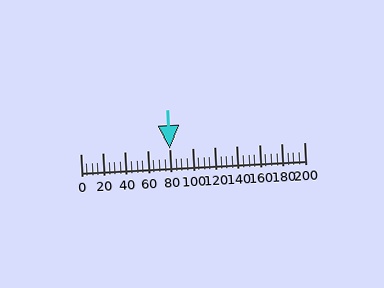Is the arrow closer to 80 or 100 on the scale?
The arrow is closer to 80.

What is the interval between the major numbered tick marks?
The major tick marks are spaced 20 units apart.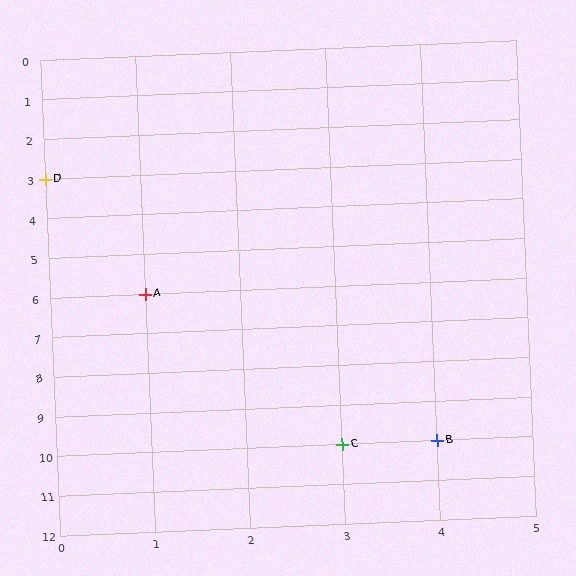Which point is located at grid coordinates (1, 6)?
Point A is at (1, 6).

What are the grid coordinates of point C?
Point C is at grid coordinates (3, 10).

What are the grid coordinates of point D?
Point D is at grid coordinates (0, 3).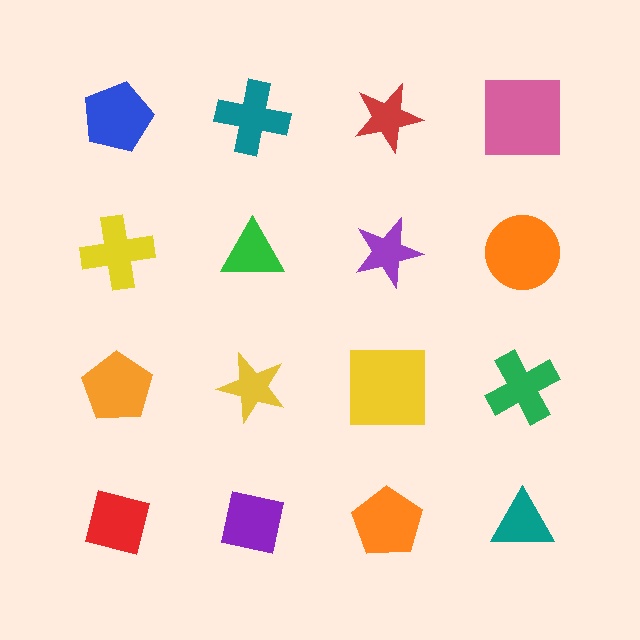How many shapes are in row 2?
4 shapes.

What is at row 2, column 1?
A yellow cross.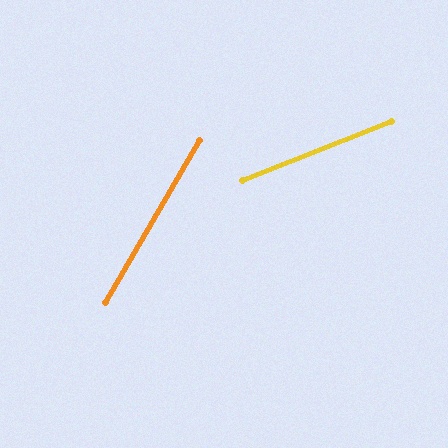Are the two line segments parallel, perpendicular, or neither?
Neither parallel nor perpendicular — they differ by about 38°.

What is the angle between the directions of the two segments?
Approximately 38 degrees.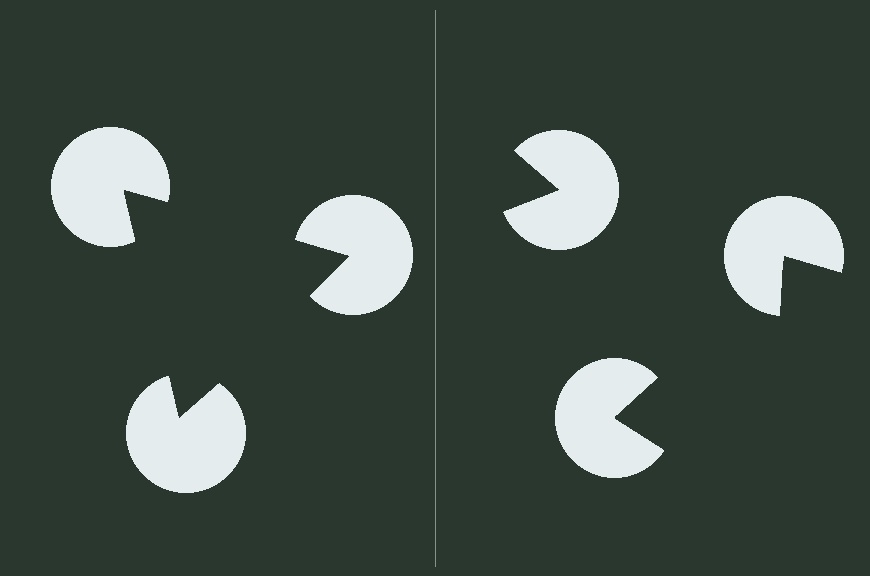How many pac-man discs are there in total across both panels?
6 — 3 on each side.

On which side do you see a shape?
An illusory triangle appears on the left side. On the right side the wedge cuts are rotated, so no coherent shape forms.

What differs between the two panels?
The pac-man discs are positioned identically on both sides; only the wedge orientations differ. On the left they align to a triangle; on the right they are misaligned.